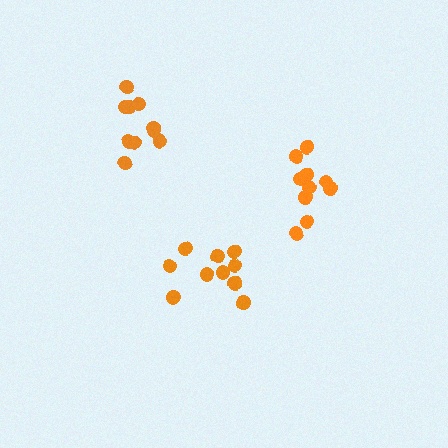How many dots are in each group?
Group 1: 11 dots, Group 2: 10 dots, Group 3: 11 dots (32 total).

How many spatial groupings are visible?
There are 3 spatial groupings.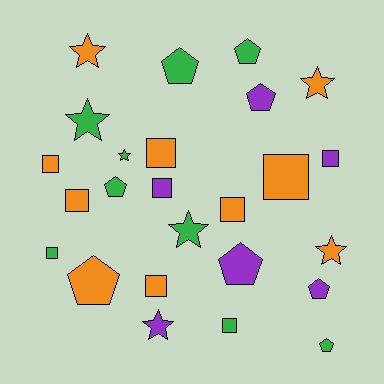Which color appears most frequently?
Orange, with 10 objects.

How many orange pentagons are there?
There is 1 orange pentagon.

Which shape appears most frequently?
Square, with 10 objects.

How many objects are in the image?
There are 25 objects.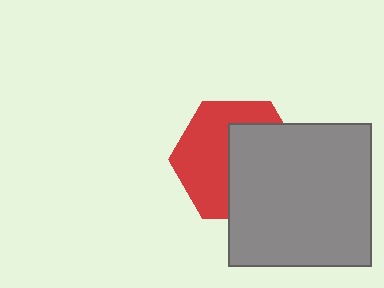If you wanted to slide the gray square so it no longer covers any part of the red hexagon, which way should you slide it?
Slide it right — that is the most direct way to separate the two shapes.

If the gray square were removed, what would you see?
You would see the complete red hexagon.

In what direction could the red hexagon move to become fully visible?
The red hexagon could move left. That would shift it out from behind the gray square entirely.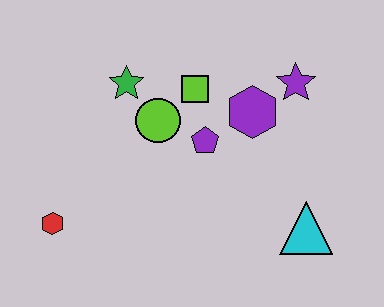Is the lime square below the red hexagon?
No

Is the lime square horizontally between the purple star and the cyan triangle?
No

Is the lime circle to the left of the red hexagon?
No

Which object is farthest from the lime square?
The red hexagon is farthest from the lime square.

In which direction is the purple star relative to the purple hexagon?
The purple star is to the right of the purple hexagon.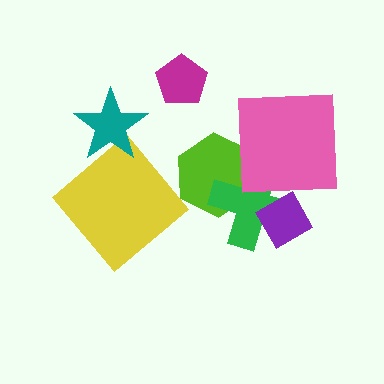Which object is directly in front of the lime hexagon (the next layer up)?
The green cross is directly in front of the lime hexagon.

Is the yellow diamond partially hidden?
Yes, it is partially covered by another shape.